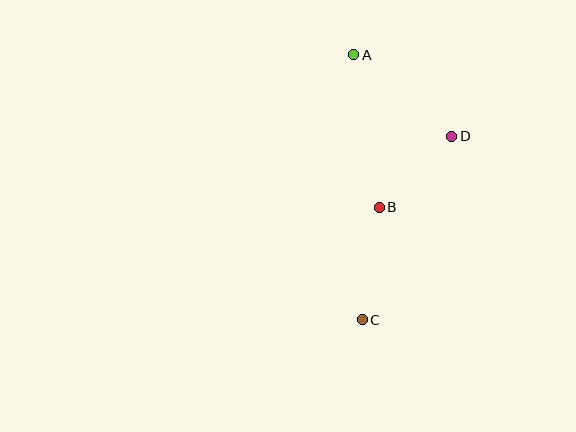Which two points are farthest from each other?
Points A and C are farthest from each other.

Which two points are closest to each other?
Points B and D are closest to each other.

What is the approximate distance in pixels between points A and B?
The distance between A and B is approximately 154 pixels.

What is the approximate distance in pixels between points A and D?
The distance between A and D is approximately 127 pixels.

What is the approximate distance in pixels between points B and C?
The distance between B and C is approximately 114 pixels.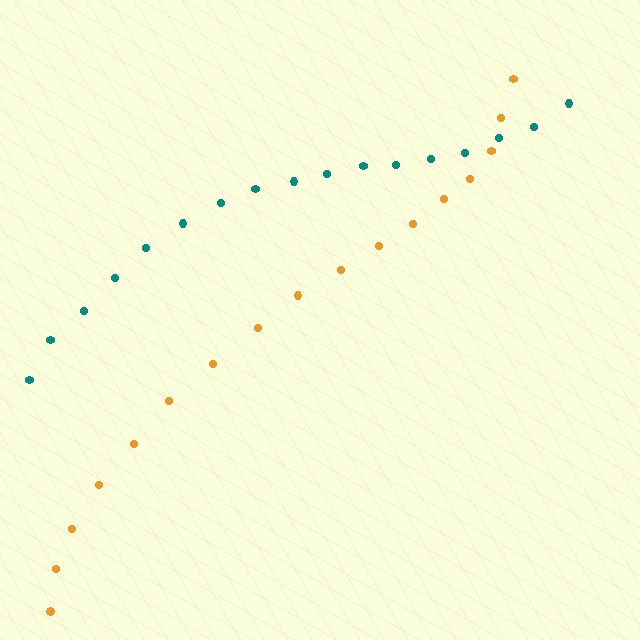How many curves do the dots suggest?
There are 2 distinct paths.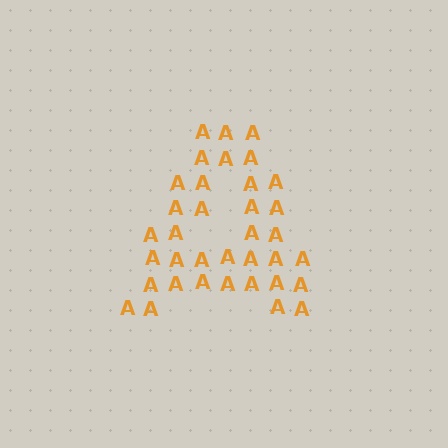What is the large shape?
The large shape is the letter A.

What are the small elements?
The small elements are letter A's.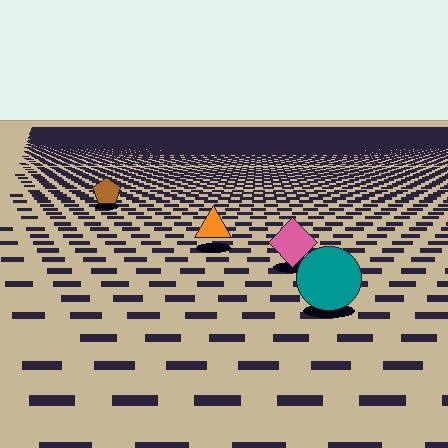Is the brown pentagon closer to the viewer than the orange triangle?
No. The orange triangle is closer — you can tell from the texture gradient: the ground texture is coarser near it.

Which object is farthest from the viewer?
The brown pentagon is farthest from the viewer. It appears smaller and the ground texture around it is denser.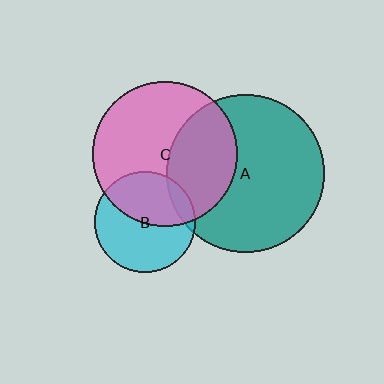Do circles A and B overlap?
Yes.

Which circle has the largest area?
Circle A (teal).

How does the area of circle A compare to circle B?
Approximately 2.4 times.